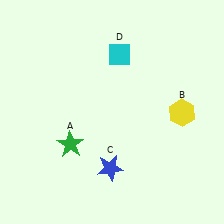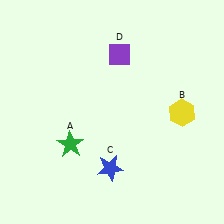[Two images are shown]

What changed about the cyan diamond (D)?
In Image 1, D is cyan. In Image 2, it changed to purple.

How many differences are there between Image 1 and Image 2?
There is 1 difference between the two images.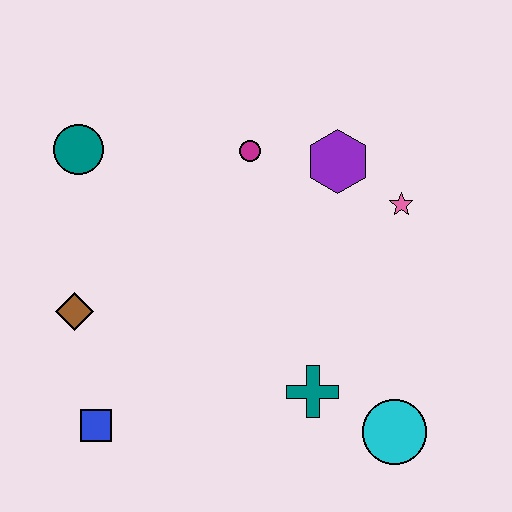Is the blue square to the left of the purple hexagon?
Yes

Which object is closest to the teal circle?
The brown diamond is closest to the teal circle.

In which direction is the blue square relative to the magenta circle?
The blue square is below the magenta circle.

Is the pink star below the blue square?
No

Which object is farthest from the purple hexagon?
The blue square is farthest from the purple hexagon.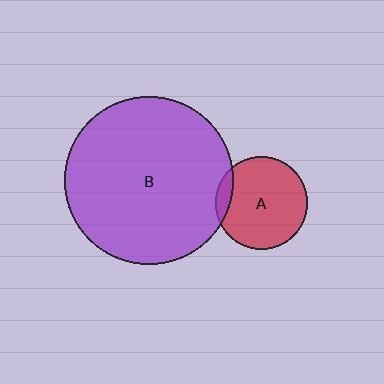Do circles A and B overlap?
Yes.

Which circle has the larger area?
Circle B (purple).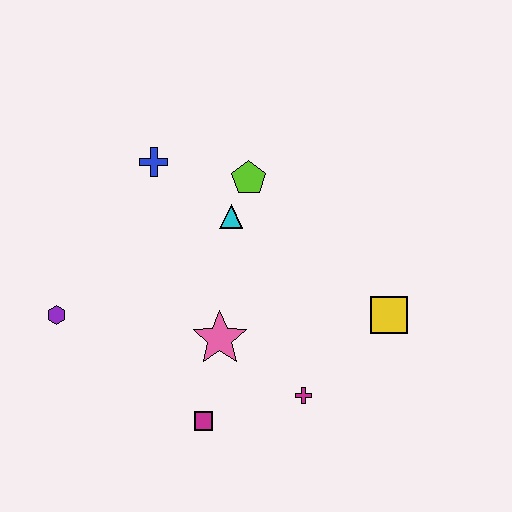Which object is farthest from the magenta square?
The blue cross is farthest from the magenta square.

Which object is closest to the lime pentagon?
The cyan triangle is closest to the lime pentagon.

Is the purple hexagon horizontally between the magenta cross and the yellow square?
No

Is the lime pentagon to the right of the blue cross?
Yes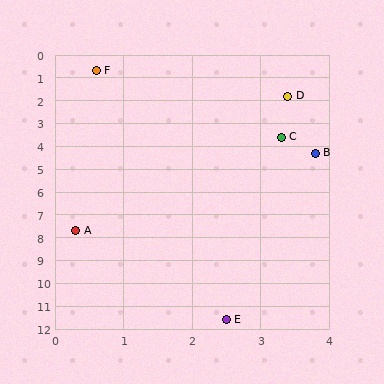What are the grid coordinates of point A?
Point A is at approximately (0.3, 7.7).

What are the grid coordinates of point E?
Point E is at approximately (2.5, 11.6).